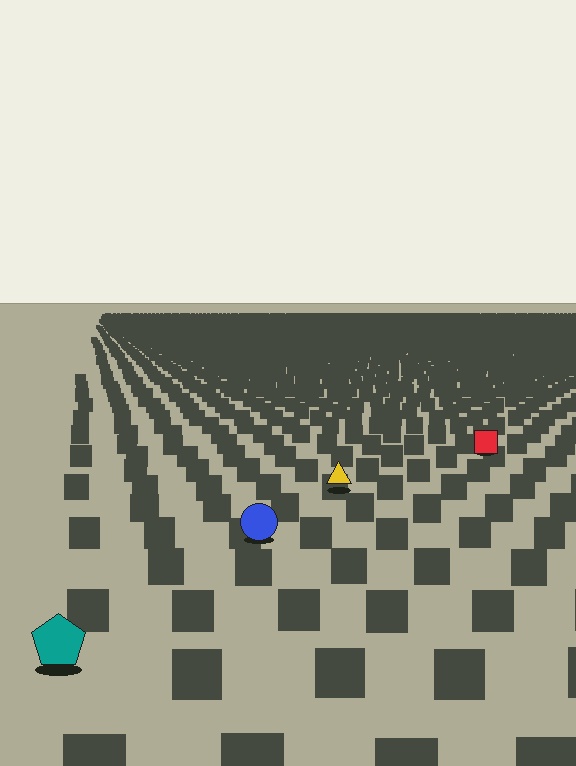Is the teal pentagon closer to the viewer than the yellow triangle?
Yes. The teal pentagon is closer — you can tell from the texture gradient: the ground texture is coarser near it.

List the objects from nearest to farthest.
From nearest to farthest: the teal pentagon, the blue circle, the yellow triangle, the red square.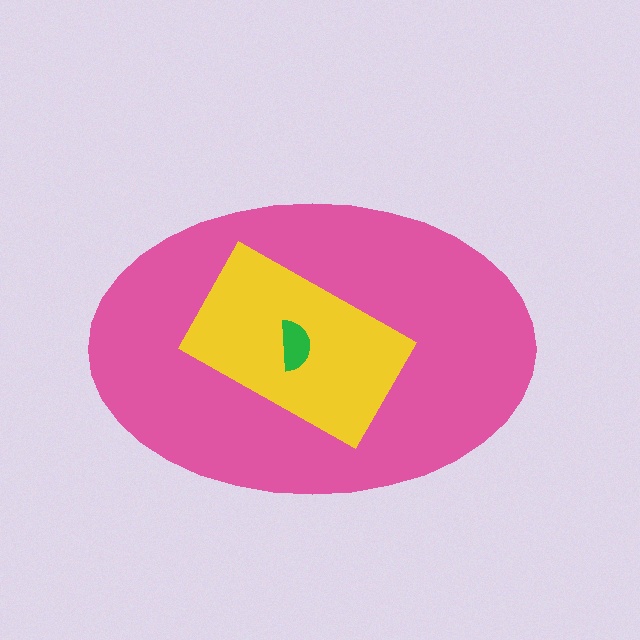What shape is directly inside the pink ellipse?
The yellow rectangle.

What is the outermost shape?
The pink ellipse.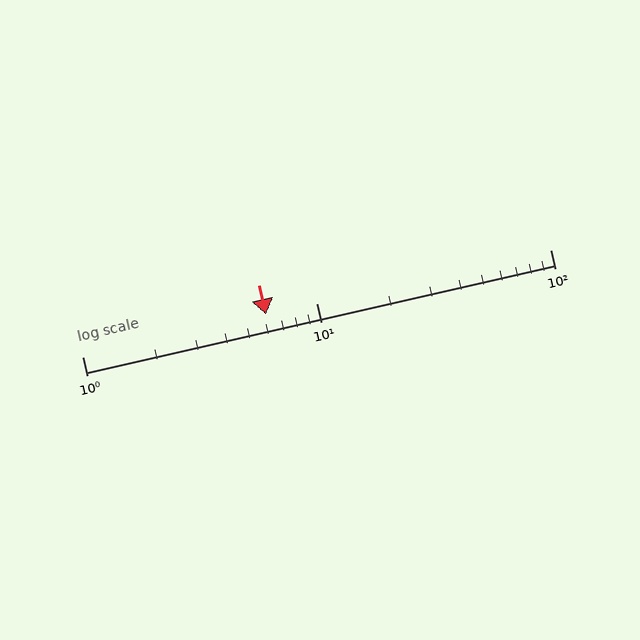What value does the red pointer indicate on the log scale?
The pointer indicates approximately 6.1.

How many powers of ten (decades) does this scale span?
The scale spans 2 decades, from 1 to 100.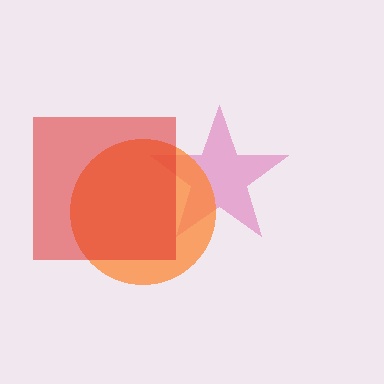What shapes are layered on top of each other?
The layered shapes are: a pink star, an orange circle, a red square.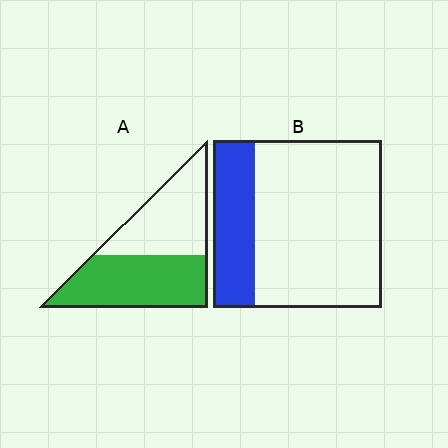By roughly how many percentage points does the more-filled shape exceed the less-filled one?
By roughly 30 percentage points (A over B).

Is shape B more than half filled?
No.